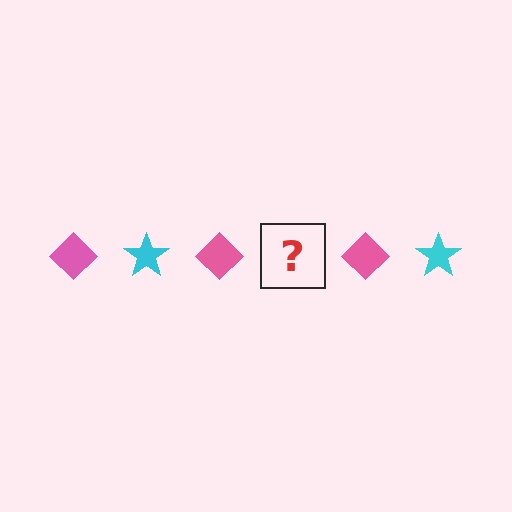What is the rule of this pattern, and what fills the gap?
The rule is that the pattern alternates between pink diamond and cyan star. The gap should be filled with a cyan star.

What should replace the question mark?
The question mark should be replaced with a cyan star.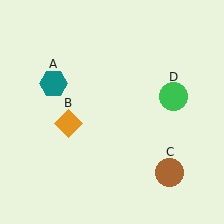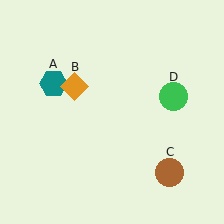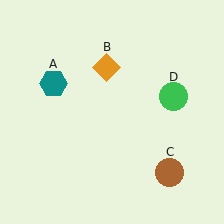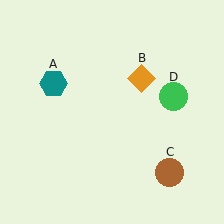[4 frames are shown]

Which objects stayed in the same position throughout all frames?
Teal hexagon (object A) and brown circle (object C) and green circle (object D) remained stationary.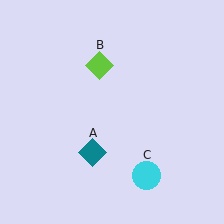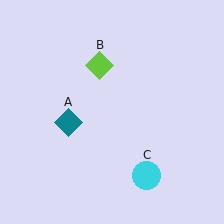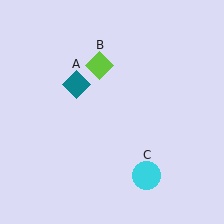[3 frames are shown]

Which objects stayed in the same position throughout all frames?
Lime diamond (object B) and cyan circle (object C) remained stationary.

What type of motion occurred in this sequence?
The teal diamond (object A) rotated clockwise around the center of the scene.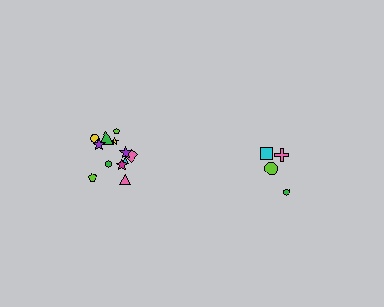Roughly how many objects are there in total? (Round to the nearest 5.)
Roughly 15 objects in total.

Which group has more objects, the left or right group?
The left group.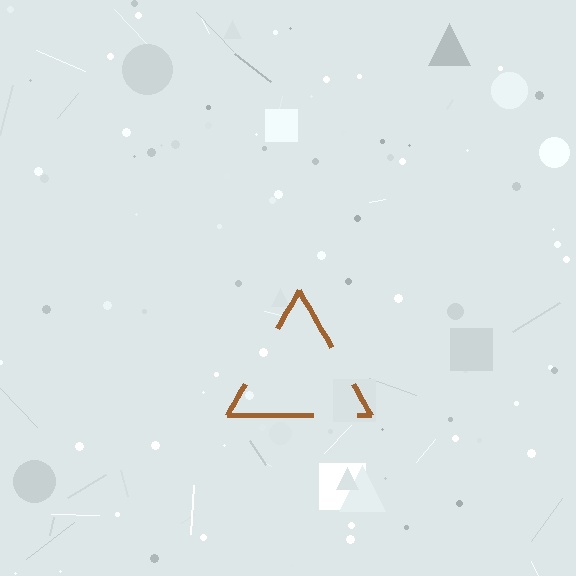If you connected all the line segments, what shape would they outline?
They would outline a triangle.